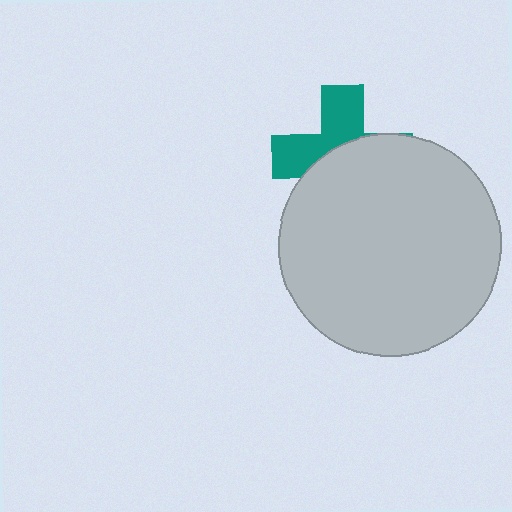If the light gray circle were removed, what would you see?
You would see the complete teal cross.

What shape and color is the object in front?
The object in front is a light gray circle.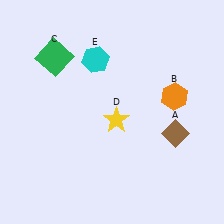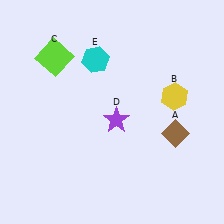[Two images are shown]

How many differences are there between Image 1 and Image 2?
There are 3 differences between the two images.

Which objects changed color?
B changed from orange to yellow. C changed from green to lime. D changed from yellow to purple.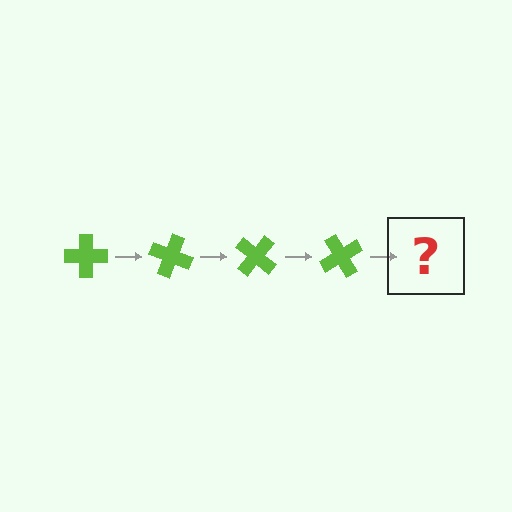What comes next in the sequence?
The next element should be a lime cross rotated 80 degrees.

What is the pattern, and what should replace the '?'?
The pattern is that the cross rotates 20 degrees each step. The '?' should be a lime cross rotated 80 degrees.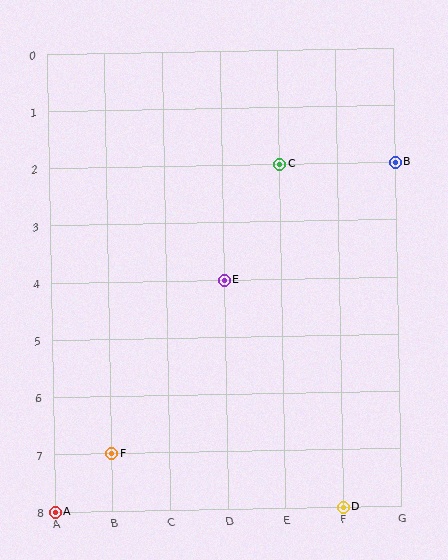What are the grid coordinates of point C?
Point C is at grid coordinates (E, 2).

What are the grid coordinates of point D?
Point D is at grid coordinates (F, 8).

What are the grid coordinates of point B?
Point B is at grid coordinates (G, 2).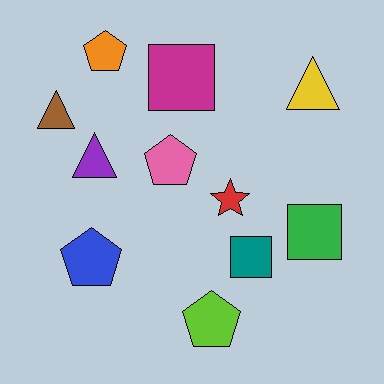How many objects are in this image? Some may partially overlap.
There are 11 objects.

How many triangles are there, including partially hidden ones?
There are 3 triangles.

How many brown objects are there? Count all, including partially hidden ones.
There is 1 brown object.